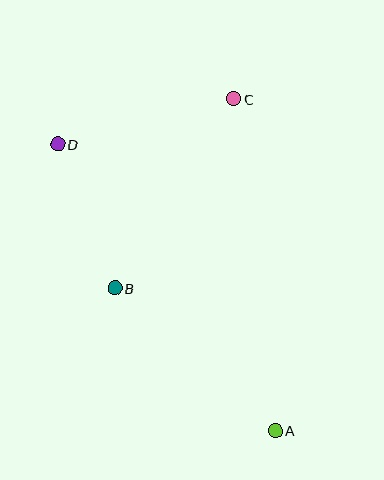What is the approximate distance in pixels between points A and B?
The distance between A and B is approximately 215 pixels.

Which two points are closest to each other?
Points B and D are closest to each other.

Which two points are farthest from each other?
Points A and D are farthest from each other.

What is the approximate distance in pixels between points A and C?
The distance between A and C is approximately 334 pixels.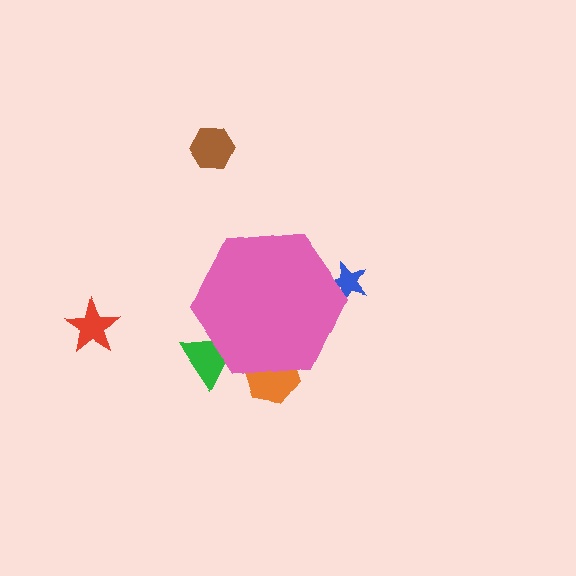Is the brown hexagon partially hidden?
No, the brown hexagon is fully visible.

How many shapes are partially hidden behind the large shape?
3 shapes are partially hidden.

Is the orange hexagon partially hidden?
Yes, the orange hexagon is partially hidden behind the pink hexagon.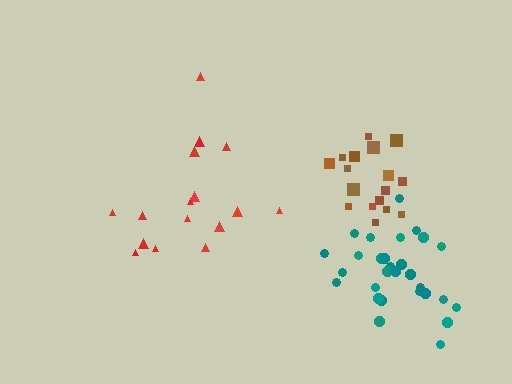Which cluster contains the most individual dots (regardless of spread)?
Teal (29).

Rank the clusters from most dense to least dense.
teal, brown, red.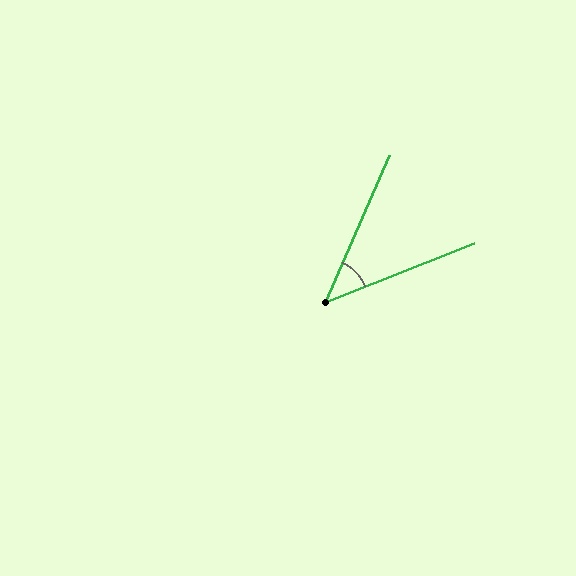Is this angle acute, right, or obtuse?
It is acute.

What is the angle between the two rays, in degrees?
Approximately 45 degrees.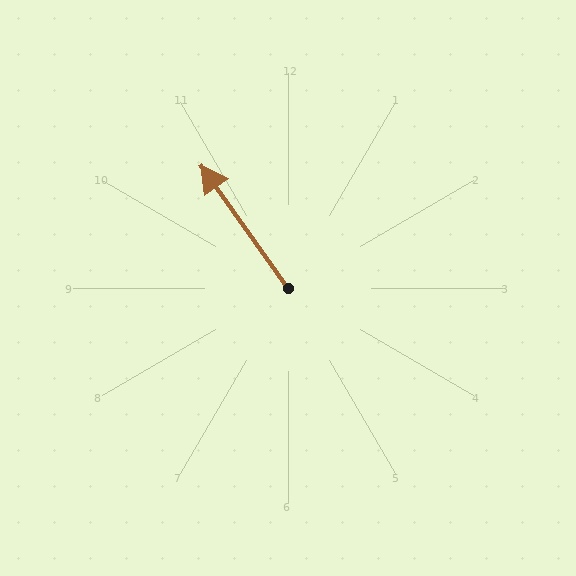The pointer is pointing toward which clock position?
Roughly 11 o'clock.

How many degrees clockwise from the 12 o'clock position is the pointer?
Approximately 325 degrees.